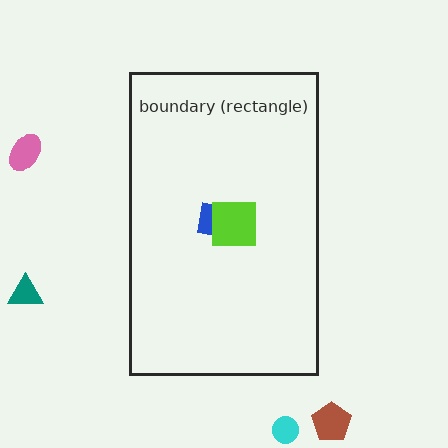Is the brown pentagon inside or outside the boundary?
Outside.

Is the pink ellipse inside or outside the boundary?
Outside.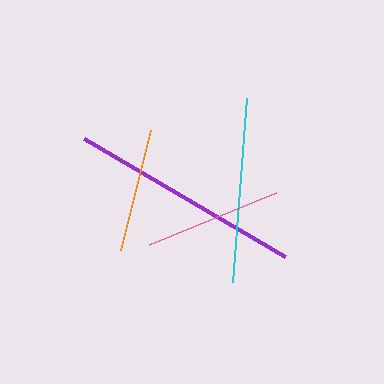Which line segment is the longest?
The purple line is the longest at approximately 232 pixels.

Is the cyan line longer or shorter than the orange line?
The cyan line is longer than the orange line.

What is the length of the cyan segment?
The cyan segment is approximately 184 pixels long.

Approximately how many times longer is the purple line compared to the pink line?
The purple line is approximately 1.7 times the length of the pink line.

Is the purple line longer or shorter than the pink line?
The purple line is longer than the pink line.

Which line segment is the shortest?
The orange line is the shortest at approximately 123 pixels.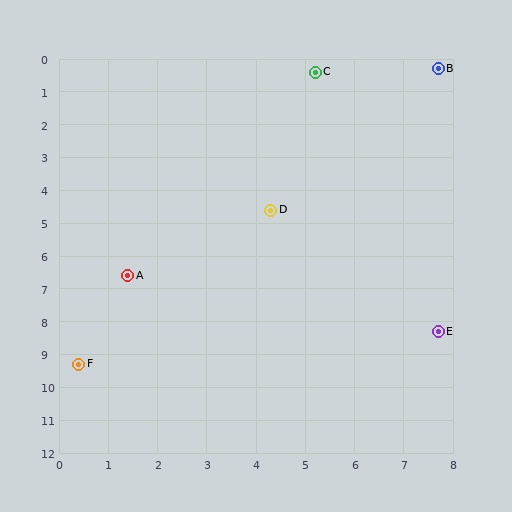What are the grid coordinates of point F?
Point F is at approximately (0.4, 9.3).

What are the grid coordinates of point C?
Point C is at approximately (5.2, 0.4).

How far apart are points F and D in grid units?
Points F and D are about 6.1 grid units apart.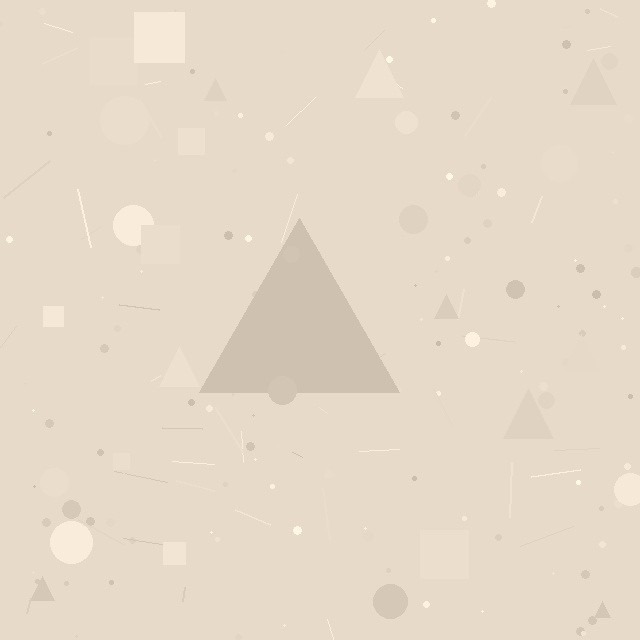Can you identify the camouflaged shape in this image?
The camouflaged shape is a triangle.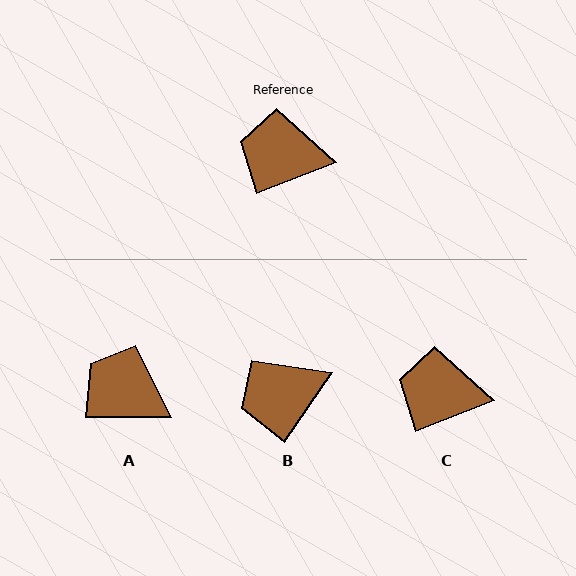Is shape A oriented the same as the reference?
No, it is off by about 21 degrees.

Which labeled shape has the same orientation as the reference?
C.